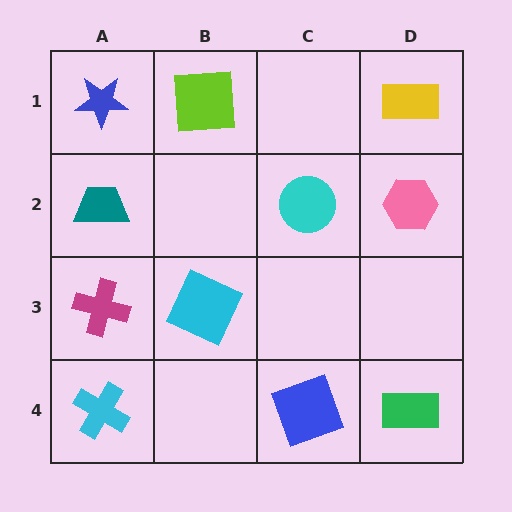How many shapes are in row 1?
3 shapes.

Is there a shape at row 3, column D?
No, that cell is empty.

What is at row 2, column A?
A teal trapezoid.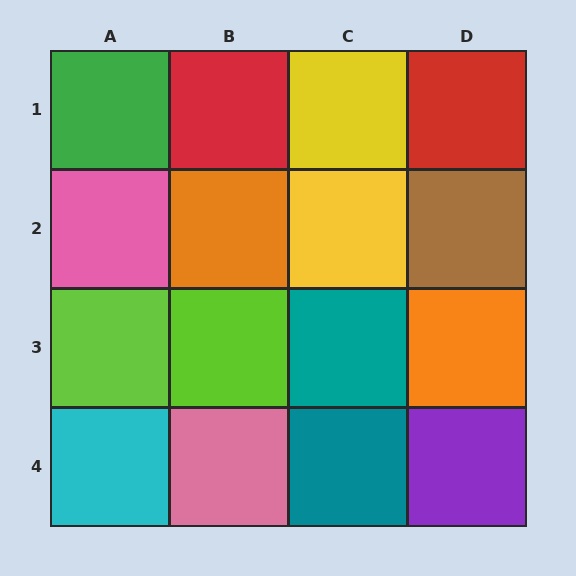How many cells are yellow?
2 cells are yellow.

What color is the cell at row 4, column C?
Teal.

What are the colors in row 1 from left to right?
Green, red, yellow, red.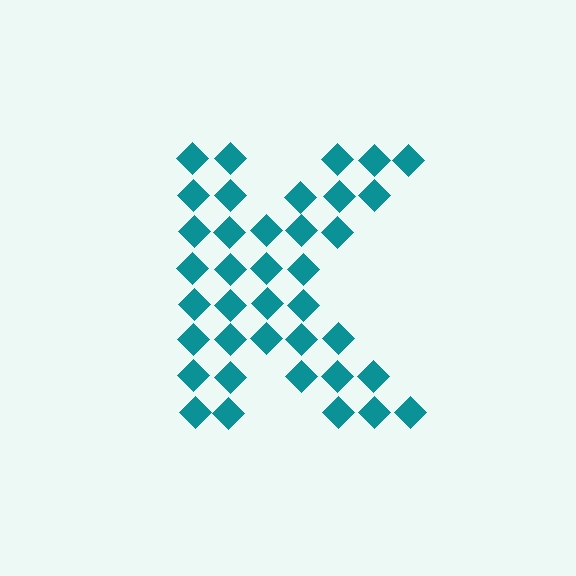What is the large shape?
The large shape is the letter K.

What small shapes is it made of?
It is made of small diamonds.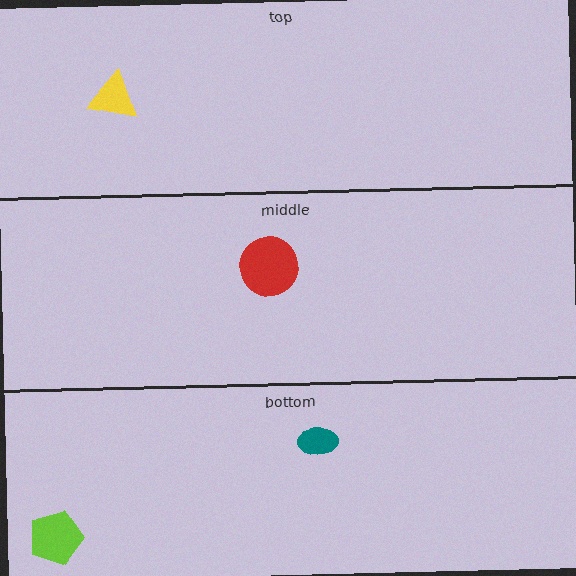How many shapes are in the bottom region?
2.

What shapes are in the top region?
The yellow triangle.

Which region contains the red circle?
The middle region.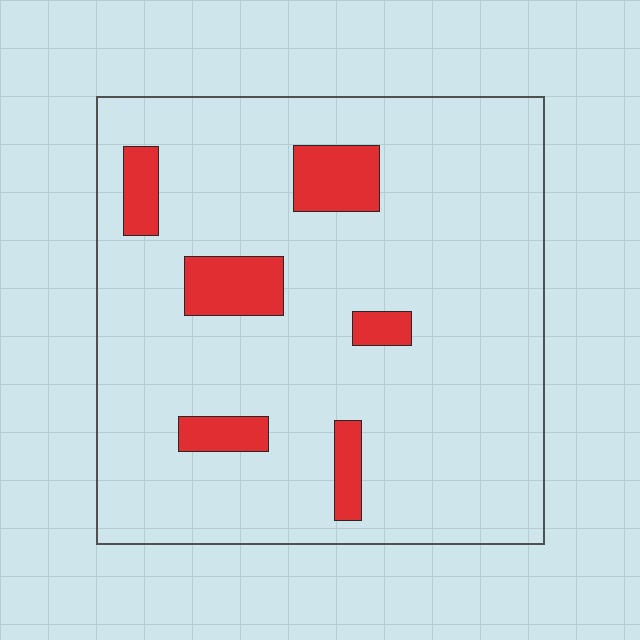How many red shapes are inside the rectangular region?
6.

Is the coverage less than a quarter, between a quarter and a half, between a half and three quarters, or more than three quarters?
Less than a quarter.